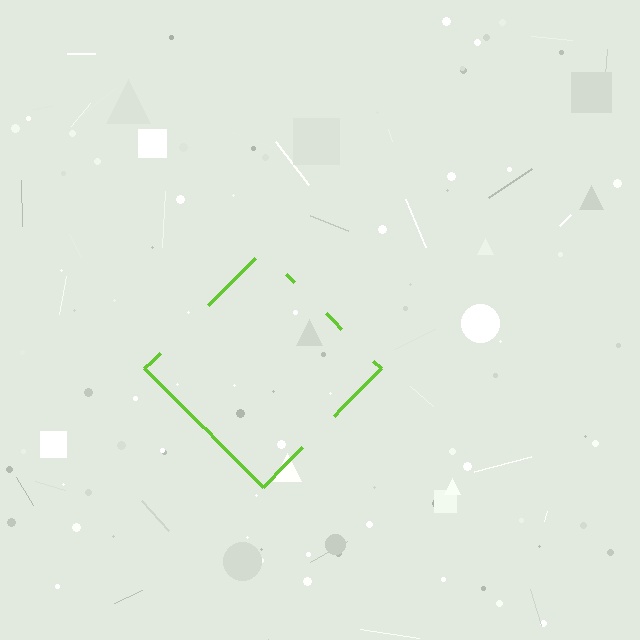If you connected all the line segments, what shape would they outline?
They would outline a diamond.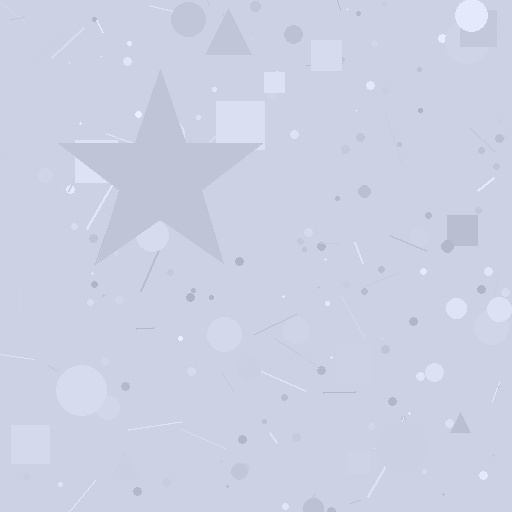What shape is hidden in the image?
A star is hidden in the image.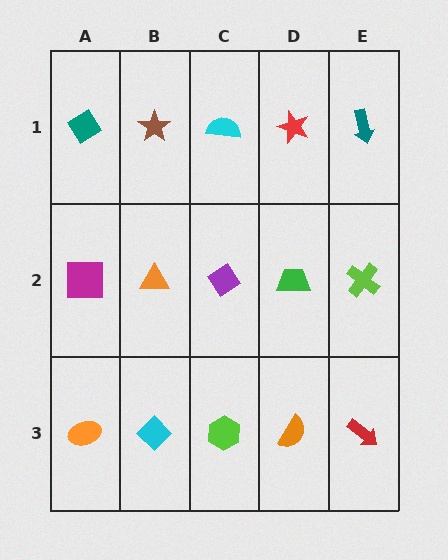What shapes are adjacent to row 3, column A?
A magenta square (row 2, column A), a cyan diamond (row 3, column B).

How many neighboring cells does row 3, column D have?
3.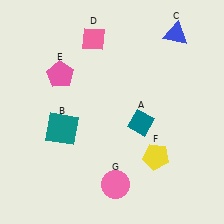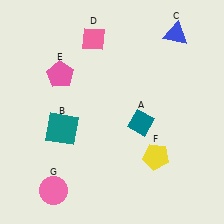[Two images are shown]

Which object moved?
The pink circle (G) moved left.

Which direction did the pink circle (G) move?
The pink circle (G) moved left.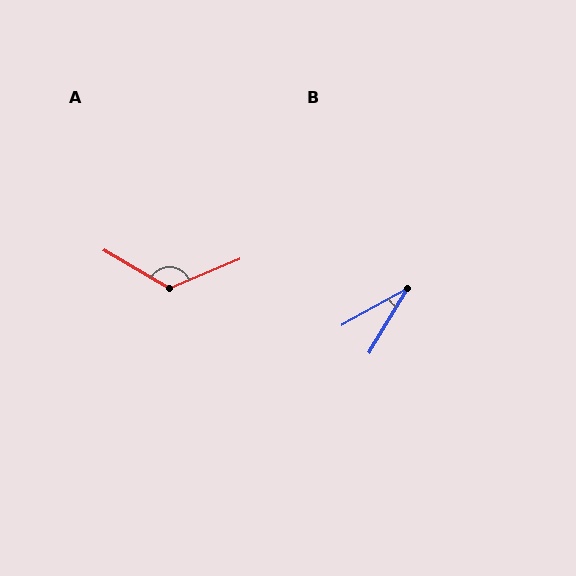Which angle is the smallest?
B, at approximately 30 degrees.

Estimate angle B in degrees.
Approximately 30 degrees.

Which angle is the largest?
A, at approximately 127 degrees.